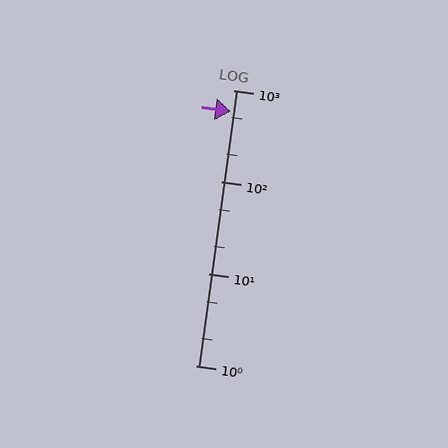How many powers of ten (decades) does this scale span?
The scale spans 3 decades, from 1 to 1000.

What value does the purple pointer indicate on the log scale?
The pointer indicates approximately 590.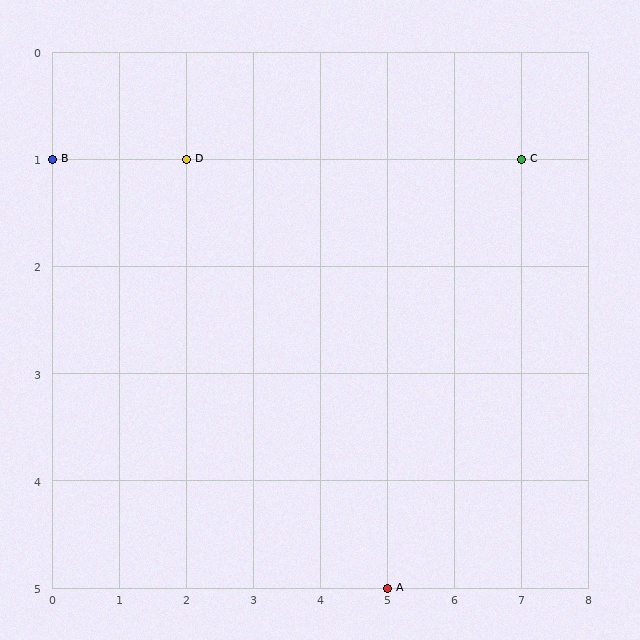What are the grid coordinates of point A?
Point A is at grid coordinates (5, 5).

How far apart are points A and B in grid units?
Points A and B are 5 columns and 4 rows apart (about 6.4 grid units diagonally).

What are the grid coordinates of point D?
Point D is at grid coordinates (2, 1).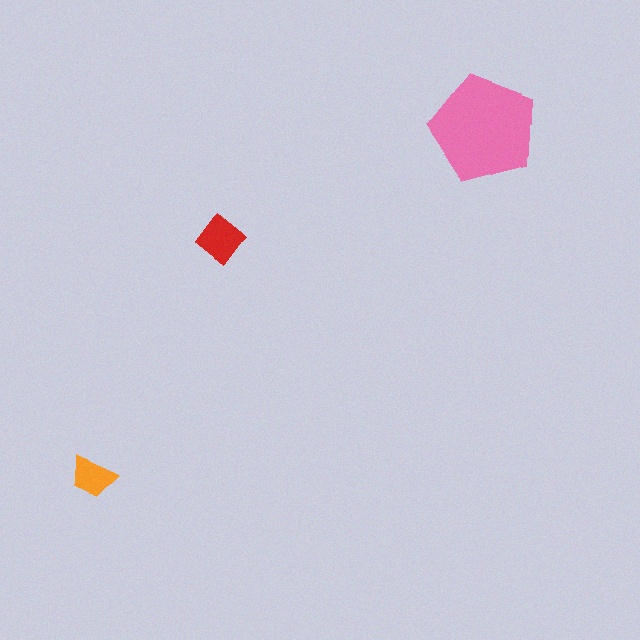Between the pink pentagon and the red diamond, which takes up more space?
The pink pentagon.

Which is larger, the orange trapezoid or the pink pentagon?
The pink pentagon.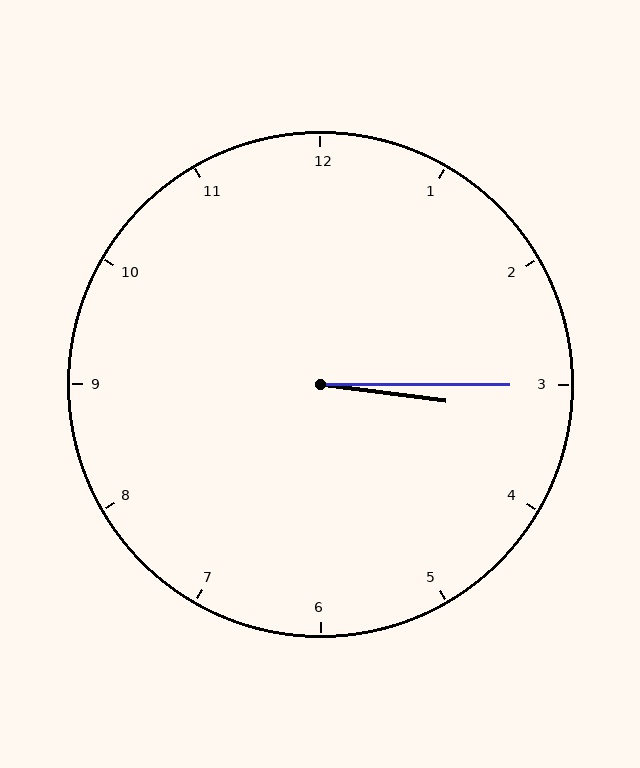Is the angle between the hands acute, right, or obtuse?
It is acute.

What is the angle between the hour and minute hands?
Approximately 8 degrees.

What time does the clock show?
3:15.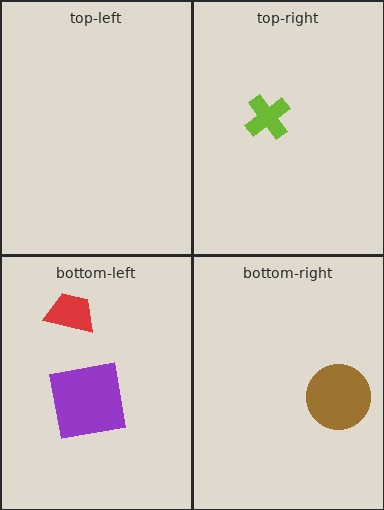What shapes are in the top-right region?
The lime cross.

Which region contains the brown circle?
The bottom-right region.